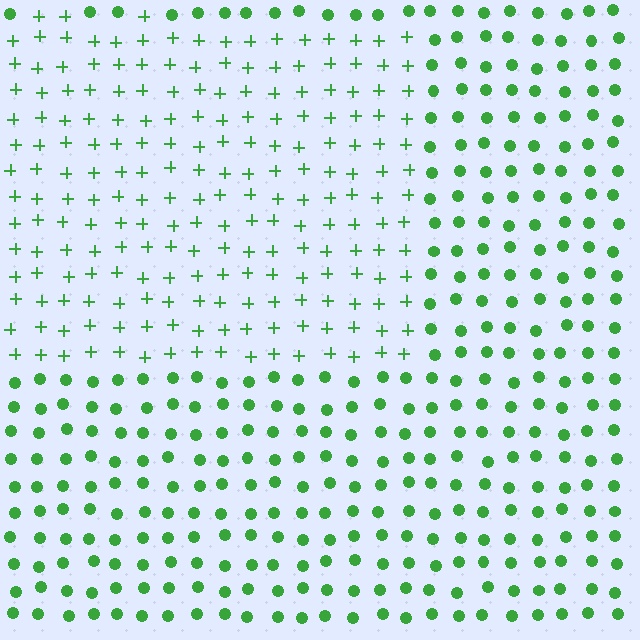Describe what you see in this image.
The image is filled with small green elements arranged in a uniform grid. A rectangle-shaped region contains plus signs, while the surrounding area contains circles. The boundary is defined purely by the change in element shape.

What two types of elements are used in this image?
The image uses plus signs inside the rectangle region and circles outside it.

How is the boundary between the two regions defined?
The boundary is defined by a change in element shape: plus signs inside vs. circles outside. All elements share the same color and spacing.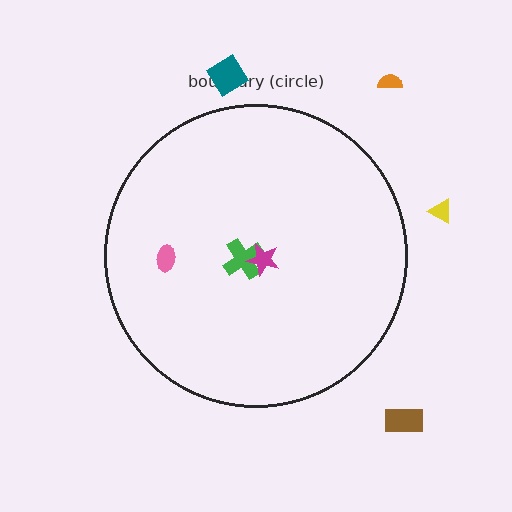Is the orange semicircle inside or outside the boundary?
Outside.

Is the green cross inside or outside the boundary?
Inside.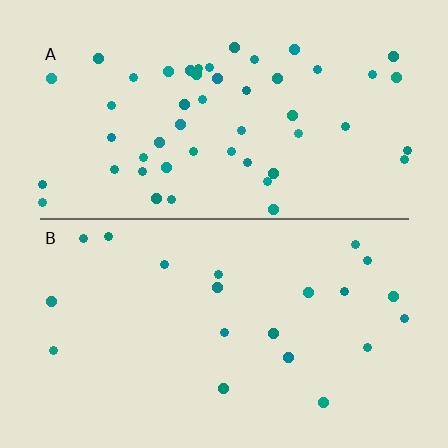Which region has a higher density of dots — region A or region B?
A (the top).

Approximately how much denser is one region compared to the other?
Approximately 2.5× — region A over region B.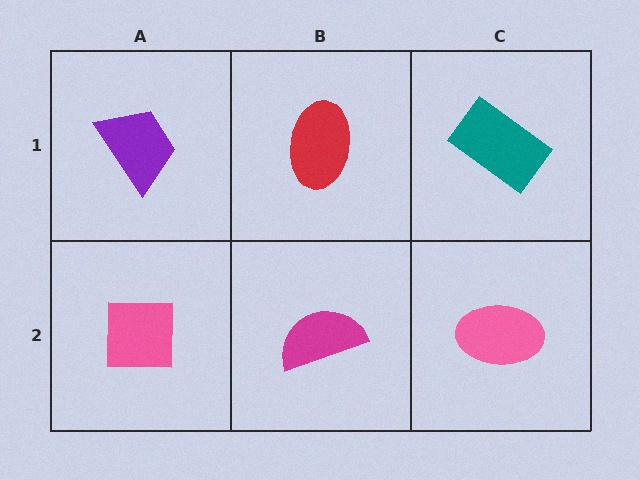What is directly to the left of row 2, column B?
A pink square.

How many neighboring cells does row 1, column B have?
3.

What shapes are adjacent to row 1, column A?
A pink square (row 2, column A), a red ellipse (row 1, column B).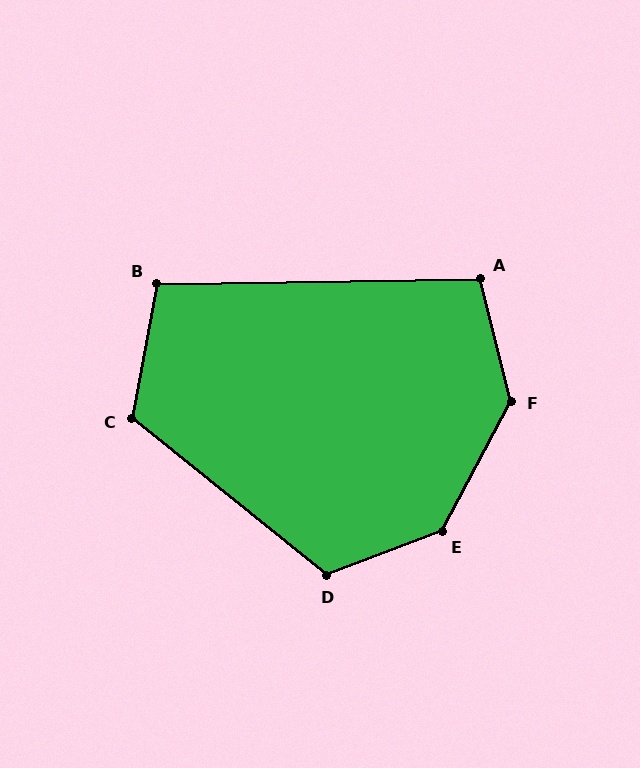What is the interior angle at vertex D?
Approximately 120 degrees (obtuse).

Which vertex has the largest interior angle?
E, at approximately 139 degrees.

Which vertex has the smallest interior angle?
B, at approximately 101 degrees.